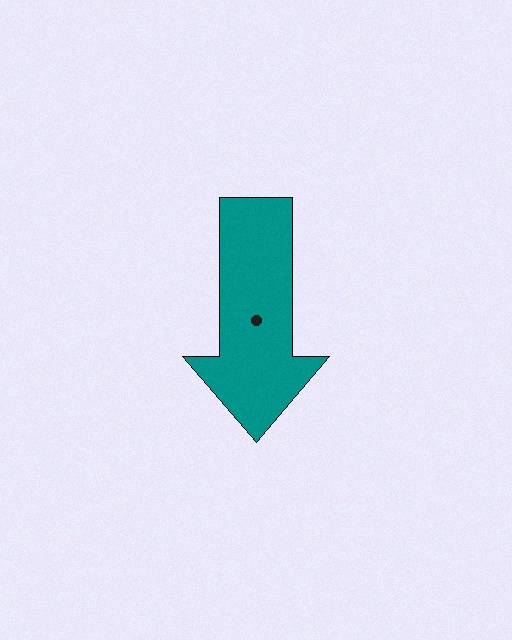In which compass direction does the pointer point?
South.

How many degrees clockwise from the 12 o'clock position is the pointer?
Approximately 180 degrees.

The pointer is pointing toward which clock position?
Roughly 6 o'clock.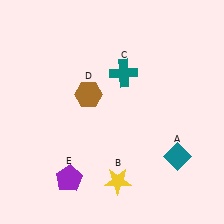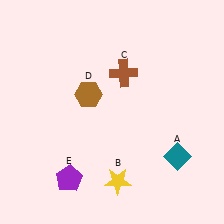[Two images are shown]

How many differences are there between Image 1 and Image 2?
There is 1 difference between the two images.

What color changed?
The cross (C) changed from teal in Image 1 to brown in Image 2.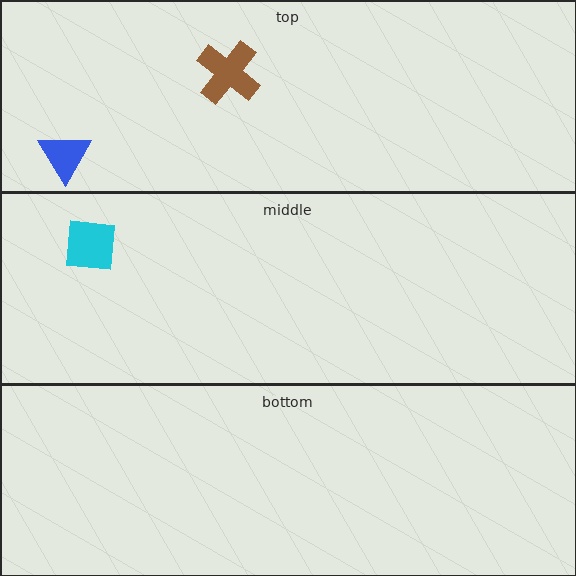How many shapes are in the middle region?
1.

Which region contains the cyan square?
The middle region.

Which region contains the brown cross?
The top region.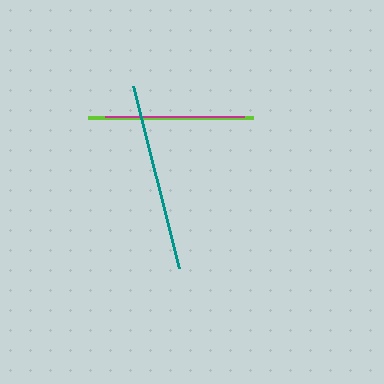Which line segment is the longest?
The teal line is the longest at approximately 189 pixels.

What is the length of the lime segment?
The lime segment is approximately 166 pixels long.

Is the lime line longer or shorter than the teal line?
The teal line is longer than the lime line.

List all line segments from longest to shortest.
From longest to shortest: teal, lime, magenta.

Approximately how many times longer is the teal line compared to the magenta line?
The teal line is approximately 1.4 times the length of the magenta line.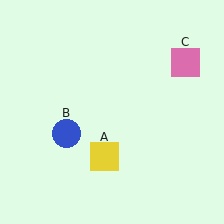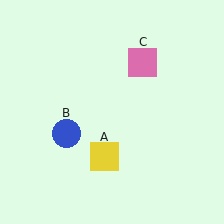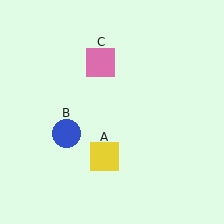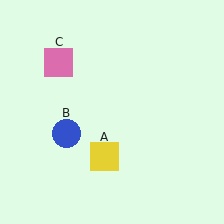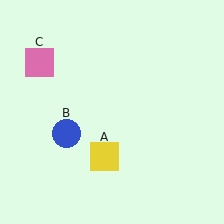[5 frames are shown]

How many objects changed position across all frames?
1 object changed position: pink square (object C).